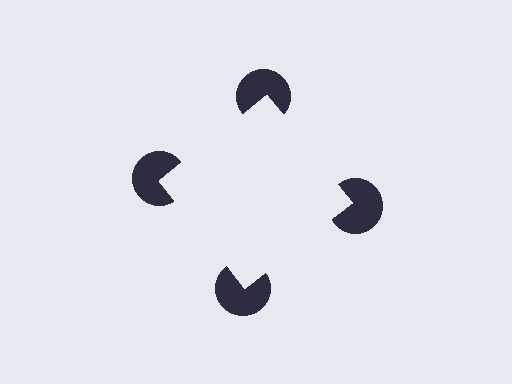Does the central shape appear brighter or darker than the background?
It typically appears slightly brighter than the background, even though no actual brightness change is drawn.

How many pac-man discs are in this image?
There are 4 — one at each vertex of the illusory square.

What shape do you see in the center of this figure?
An illusory square — its edges are inferred from the aligned wedge cuts in the pac-man discs, not physically drawn.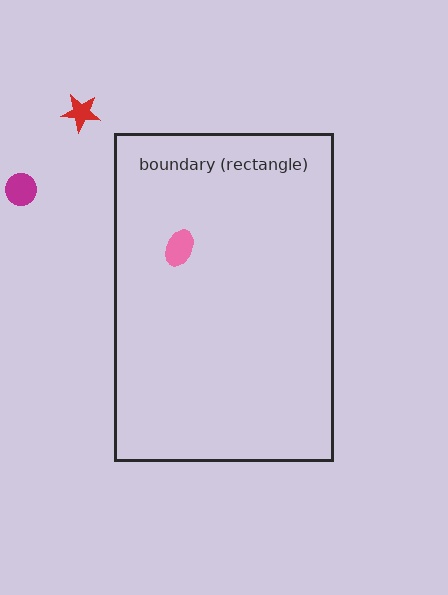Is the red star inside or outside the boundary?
Outside.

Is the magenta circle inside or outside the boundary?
Outside.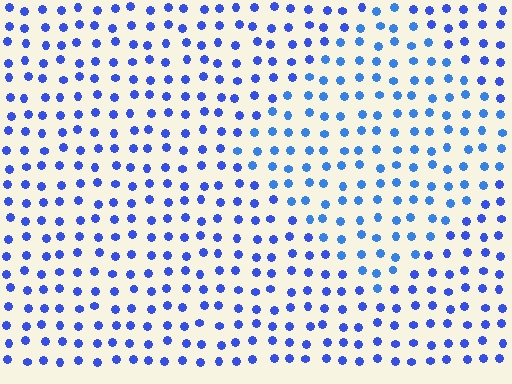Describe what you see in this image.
The image is filled with small blue elements in a uniform arrangement. A diamond-shaped region is visible where the elements are tinted to a slightly different hue, forming a subtle color boundary.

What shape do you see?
I see a diamond.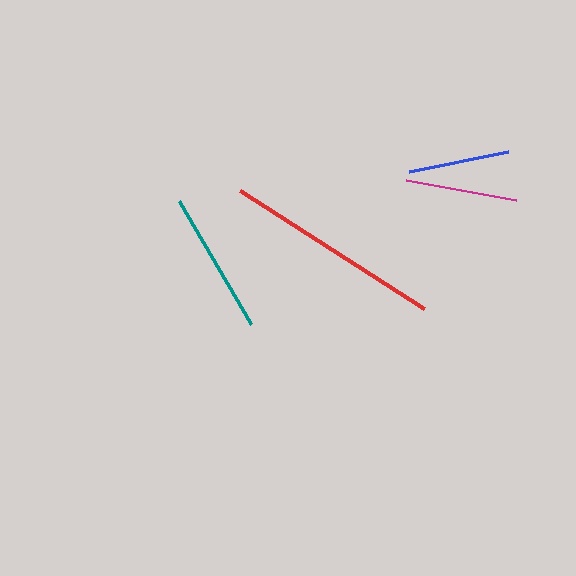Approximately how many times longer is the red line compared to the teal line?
The red line is approximately 1.5 times the length of the teal line.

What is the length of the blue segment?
The blue segment is approximately 101 pixels long.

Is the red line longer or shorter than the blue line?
The red line is longer than the blue line.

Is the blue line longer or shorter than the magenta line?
The magenta line is longer than the blue line.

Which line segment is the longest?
The red line is the longest at approximately 218 pixels.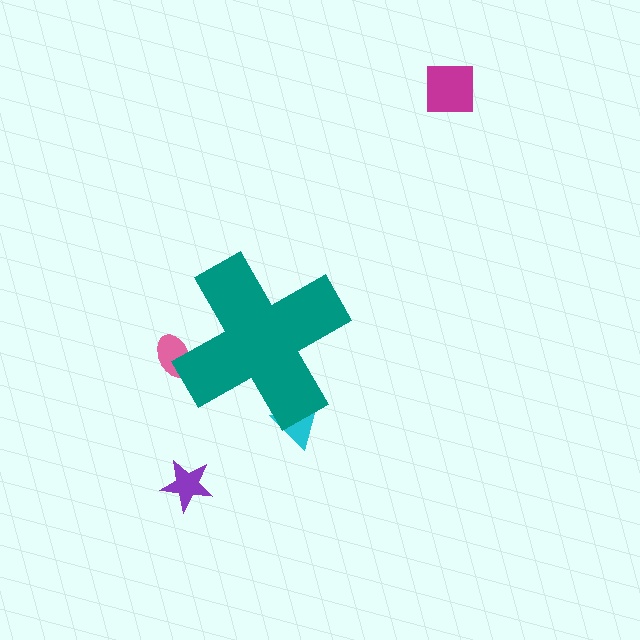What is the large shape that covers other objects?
A teal cross.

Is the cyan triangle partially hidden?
Yes, the cyan triangle is partially hidden behind the teal cross.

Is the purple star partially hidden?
No, the purple star is fully visible.